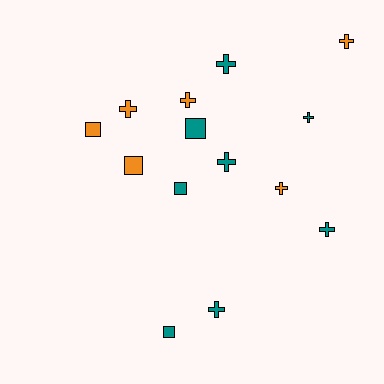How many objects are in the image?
There are 14 objects.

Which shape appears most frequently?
Cross, with 9 objects.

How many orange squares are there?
There are 2 orange squares.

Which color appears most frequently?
Teal, with 8 objects.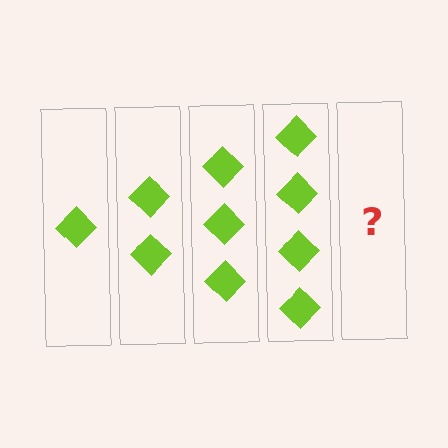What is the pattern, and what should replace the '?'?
The pattern is that each step adds one more diamond. The '?' should be 5 diamonds.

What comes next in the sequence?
The next element should be 5 diamonds.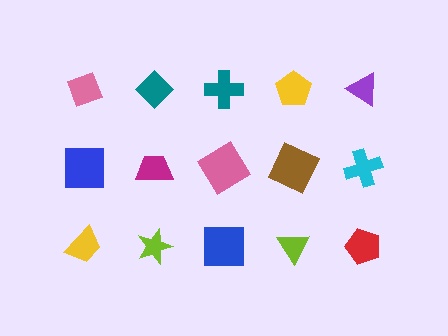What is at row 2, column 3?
A pink diamond.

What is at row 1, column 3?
A teal cross.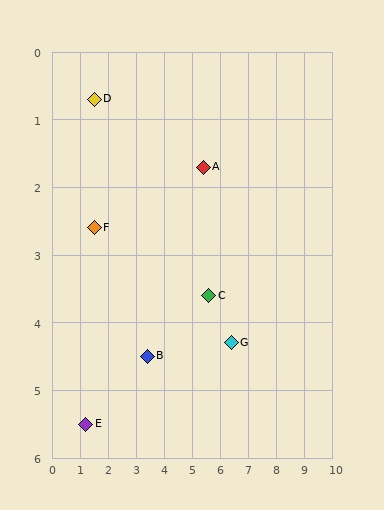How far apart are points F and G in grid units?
Points F and G are about 5.2 grid units apart.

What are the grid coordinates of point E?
Point E is at approximately (1.2, 5.5).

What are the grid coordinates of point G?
Point G is at approximately (6.4, 4.3).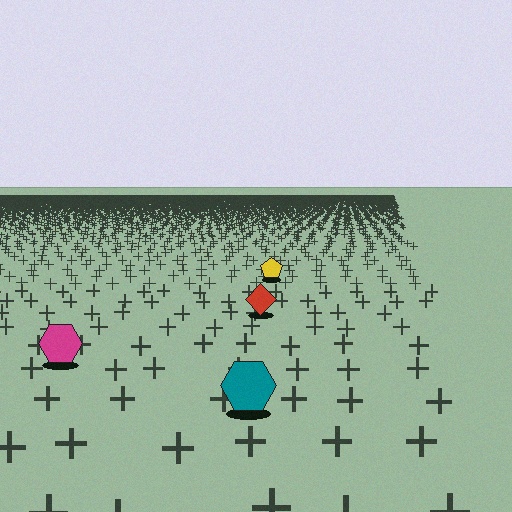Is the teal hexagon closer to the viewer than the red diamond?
Yes. The teal hexagon is closer — you can tell from the texture gradient: the ground texture is coarser near it.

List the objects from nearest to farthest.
From nearest to farthest: the teal hexagon, the magenta hexagon, the red diamond, the yellow pentagon.